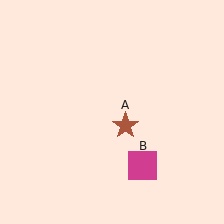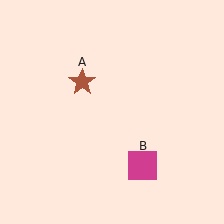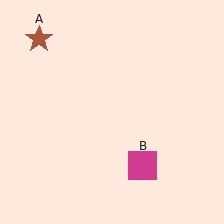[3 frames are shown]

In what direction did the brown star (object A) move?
The brown star (object A) moved up and to the left.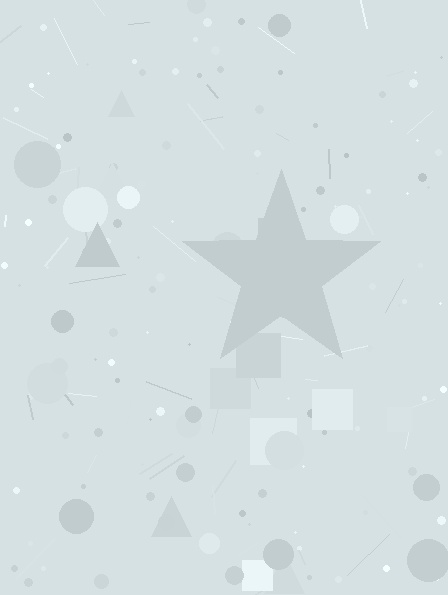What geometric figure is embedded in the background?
A star is embedded in the background.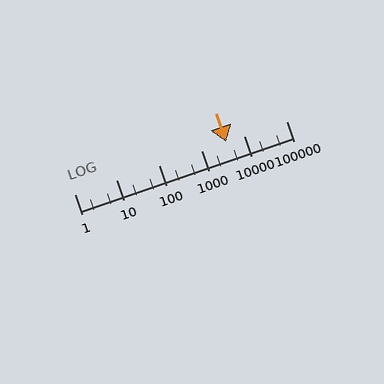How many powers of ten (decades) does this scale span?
The scale spans 5 decades, from 1 to 100000.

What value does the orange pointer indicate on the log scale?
The pointer indicates approximately 3900.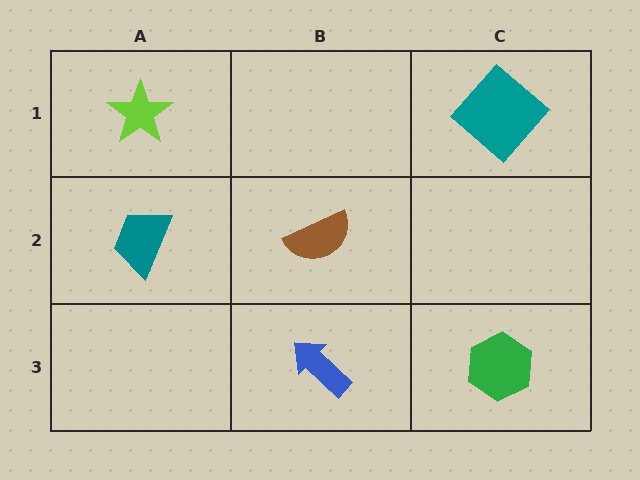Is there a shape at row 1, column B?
No, that cell is empty.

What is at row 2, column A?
A teal trapezoid.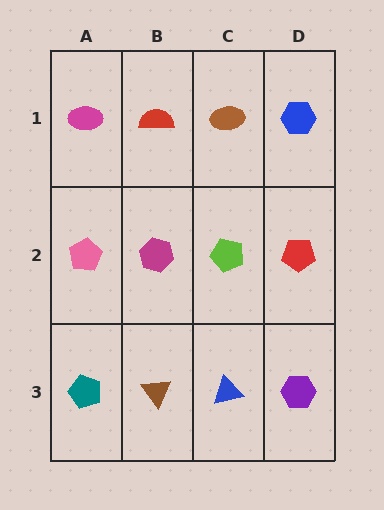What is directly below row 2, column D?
A purple hexagon.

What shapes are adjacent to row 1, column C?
A lime pentagon (row 2, column C), a red semicircle (row 1, column B), a blue hexagon (row 1, column D).